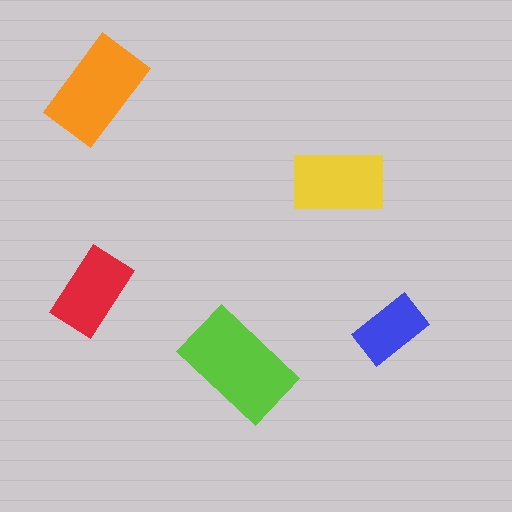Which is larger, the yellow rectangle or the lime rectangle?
The lime one.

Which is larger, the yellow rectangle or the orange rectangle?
The orange one.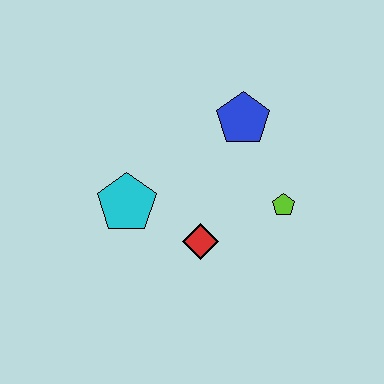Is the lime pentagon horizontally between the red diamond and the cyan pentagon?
No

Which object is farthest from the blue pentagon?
The cyan pentagon is farthest from the blue pentagon.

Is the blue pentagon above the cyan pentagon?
Yes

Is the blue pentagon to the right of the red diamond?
Yes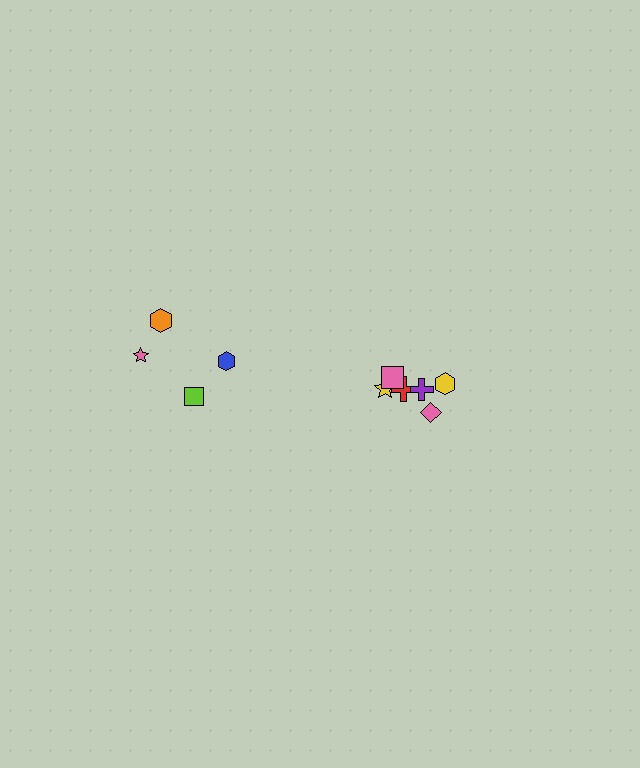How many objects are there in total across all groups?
There are 10 objects.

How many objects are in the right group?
There are 6 objects.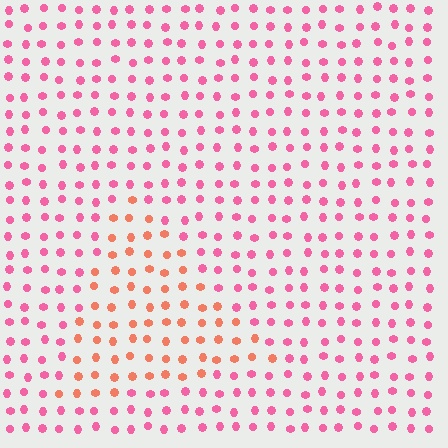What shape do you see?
I see a triangle.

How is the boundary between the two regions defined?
The boundary is defined purely by a slight shift in hue (about 37 degrees). Spacing, size, and orientation are identical on both sides.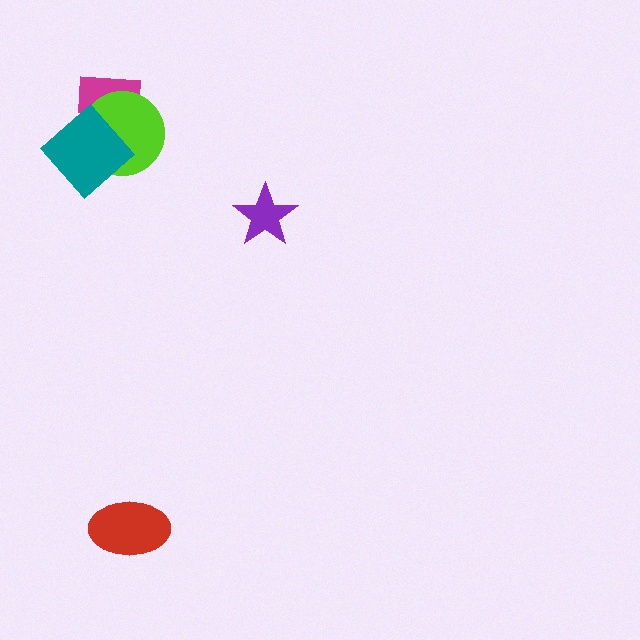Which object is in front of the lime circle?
The teal diamond is in front of the lime circle.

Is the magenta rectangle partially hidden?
Yes, it is partially covered by another shape.